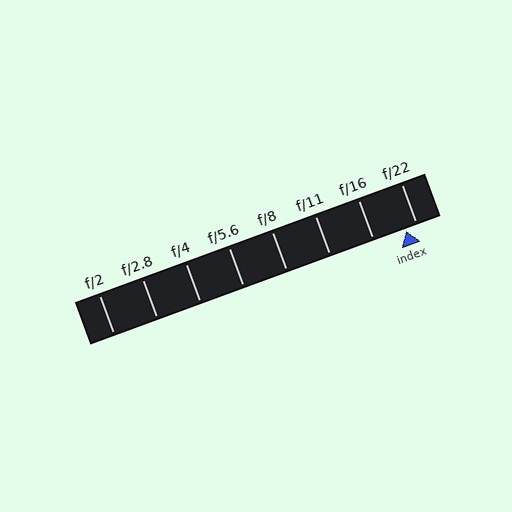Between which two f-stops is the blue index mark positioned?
The index mark is between f/16 and f/22.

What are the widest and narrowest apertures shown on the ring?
The widest aperture shown is f/2 and the narrowest is f/22.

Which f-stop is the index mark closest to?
The index mark is closest to f/22.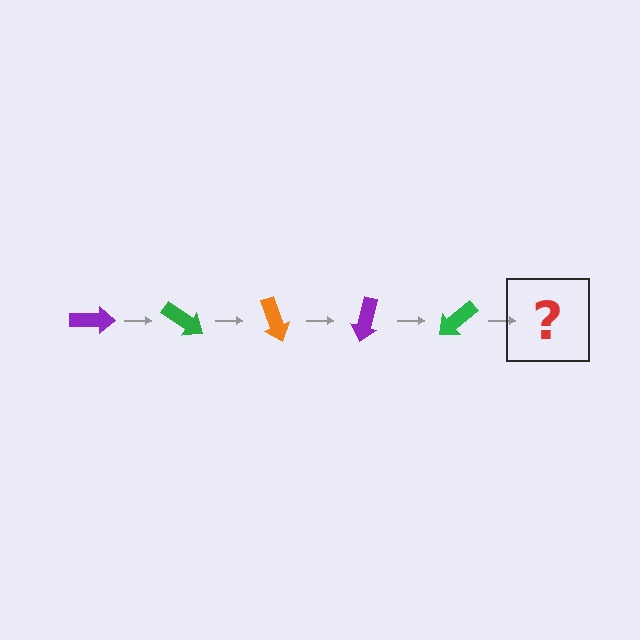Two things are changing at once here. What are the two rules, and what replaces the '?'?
The two rules are that it rotates 35 degrees each step and the color cycles through purple, green, and orange. The '?' should be an orange arrow, rotated 175 degrees from the start.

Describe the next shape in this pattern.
It should be an orange arrow, rotated 175 degrees from the start.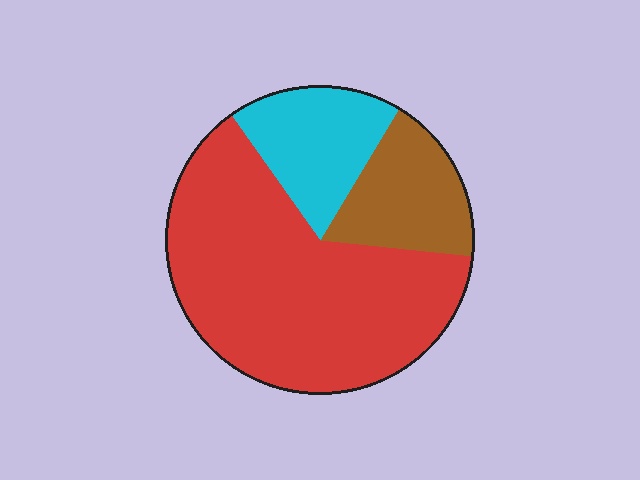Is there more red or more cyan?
Red.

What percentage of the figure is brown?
Brown covers about 20% of the figure.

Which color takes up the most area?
Red, at roughly 65%.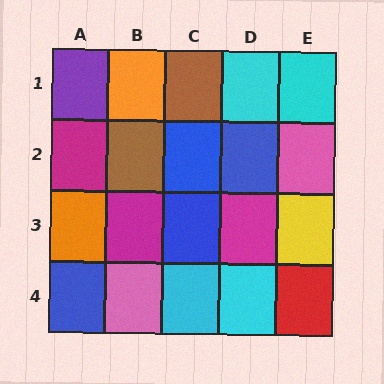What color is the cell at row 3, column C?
Blue.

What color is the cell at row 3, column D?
Magenta.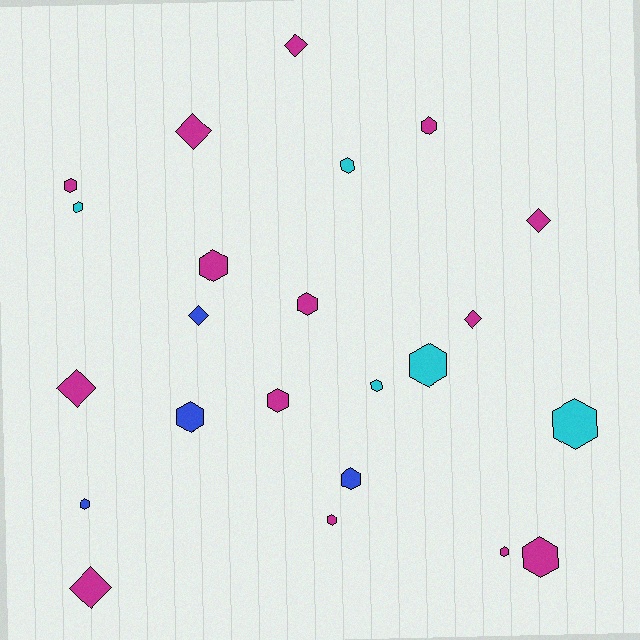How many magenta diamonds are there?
There are 6 magenta diamonds.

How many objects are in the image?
There are 23 objects.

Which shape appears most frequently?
Hexagon, with 16 objects.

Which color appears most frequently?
Magenta, with 14 objects.